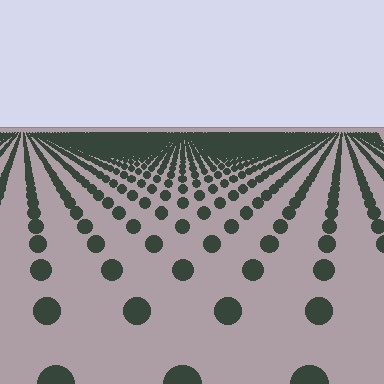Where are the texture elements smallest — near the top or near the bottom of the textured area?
Near the top.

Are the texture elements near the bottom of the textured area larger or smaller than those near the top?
Larger. Near the bottom, elements are closer to the viewer and appear at a bigger on-screen size.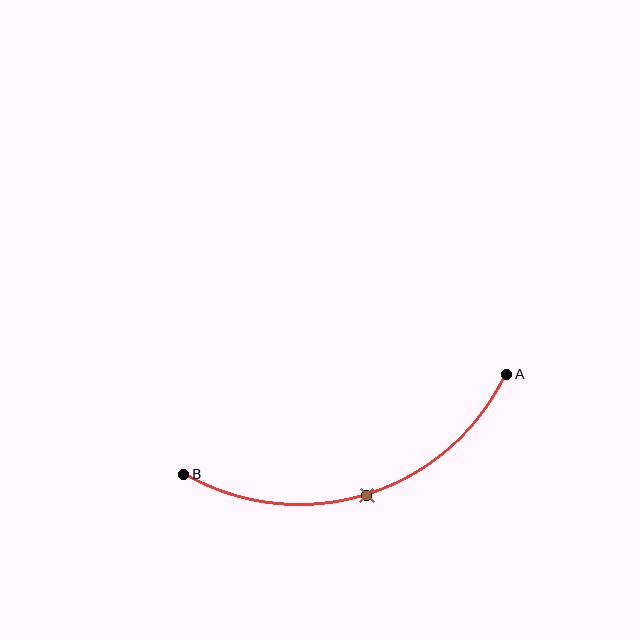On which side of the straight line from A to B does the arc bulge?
The arc bulges below the straight line connecting A and B.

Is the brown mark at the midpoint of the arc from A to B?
Yes. The brown mark lies on the arc at equal arc-length from both A and B — it is the arc midpoint.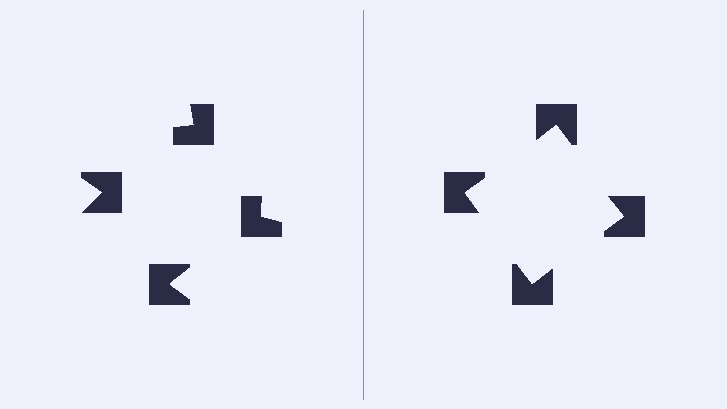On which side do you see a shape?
An illusory square appears on the right side. On the left side the wedge cuts are rotated, so no coherent shape forms.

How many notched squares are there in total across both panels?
8 — 4 on each side.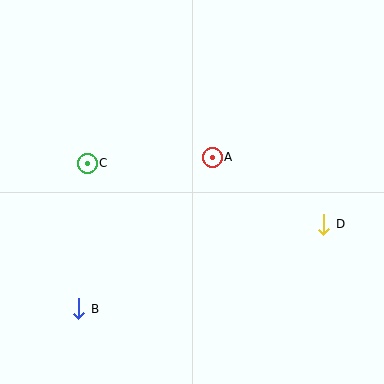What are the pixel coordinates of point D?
Point D is at (324, 224).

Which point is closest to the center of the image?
Point A at (212, 157) is closest to the center.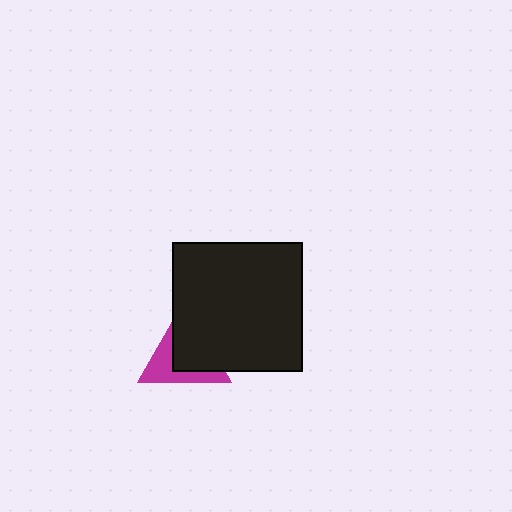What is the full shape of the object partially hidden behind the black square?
The partially hidden object is a magenta triangle.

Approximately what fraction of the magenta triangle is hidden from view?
Roughly 56% of the magenta triangle is hidden behind the black square.